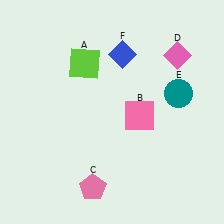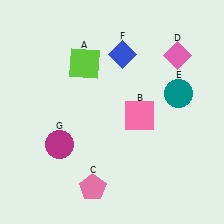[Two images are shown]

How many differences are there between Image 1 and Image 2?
There is 1 difference between the two images.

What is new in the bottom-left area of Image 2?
A magenta circle (G) was added in the bottom-left area of Image 2.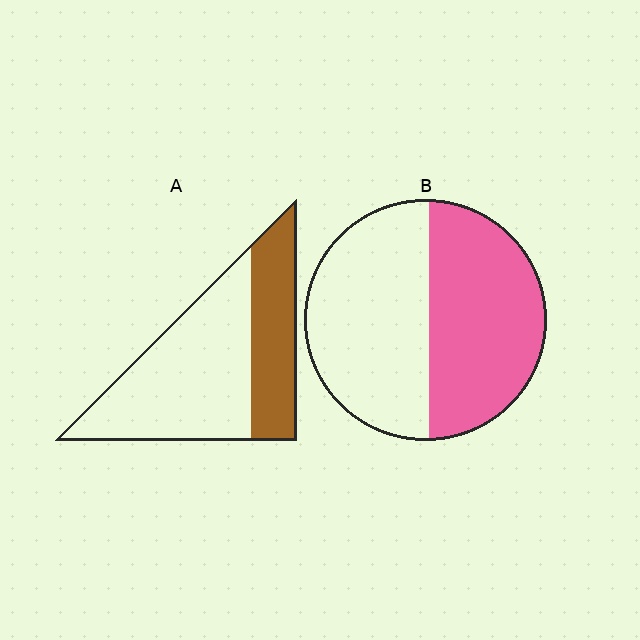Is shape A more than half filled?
No.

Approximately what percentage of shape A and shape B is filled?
A is approximately 35% and B is approximately 50%.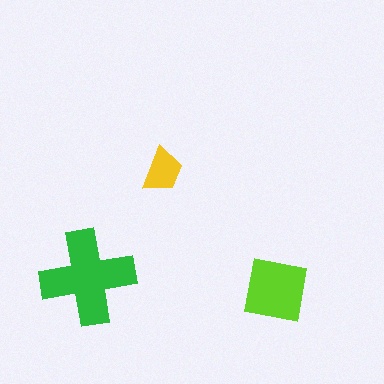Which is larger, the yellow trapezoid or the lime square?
The lime square.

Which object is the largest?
The green cross.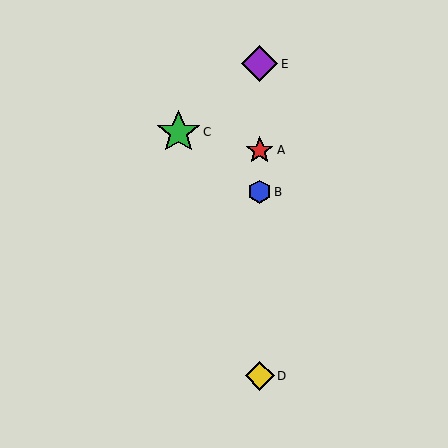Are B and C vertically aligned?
No, B is at x≈260 and C is at x≈178.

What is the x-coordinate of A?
Object A is at x≈260.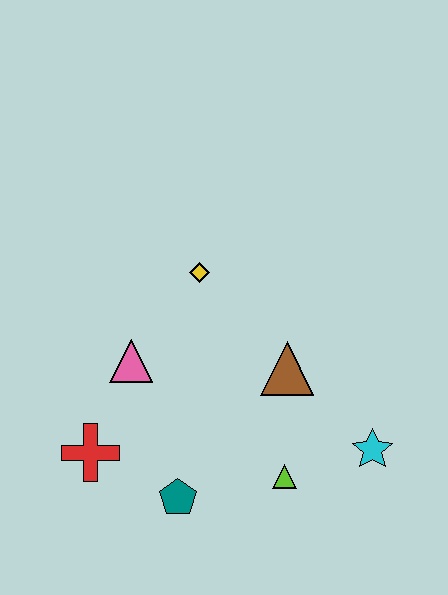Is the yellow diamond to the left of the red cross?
No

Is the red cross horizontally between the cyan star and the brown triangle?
No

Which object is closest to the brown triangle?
The lime triangle is closest to the brown triangle.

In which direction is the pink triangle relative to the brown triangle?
The pink triangle is to the left of the brown triangle.